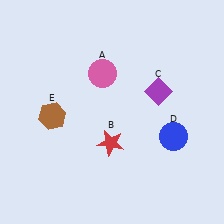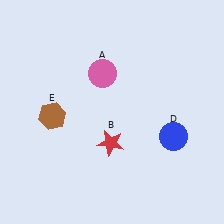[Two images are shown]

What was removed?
The purple diamond (C) was removed in Image 2.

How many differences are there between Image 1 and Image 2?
There is 1 difference between the two images.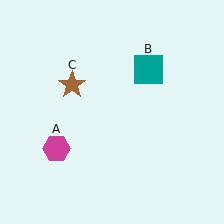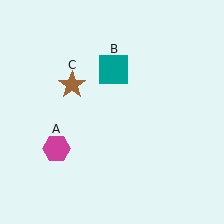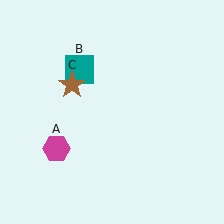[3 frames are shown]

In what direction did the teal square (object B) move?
The teal square (object B) moved left.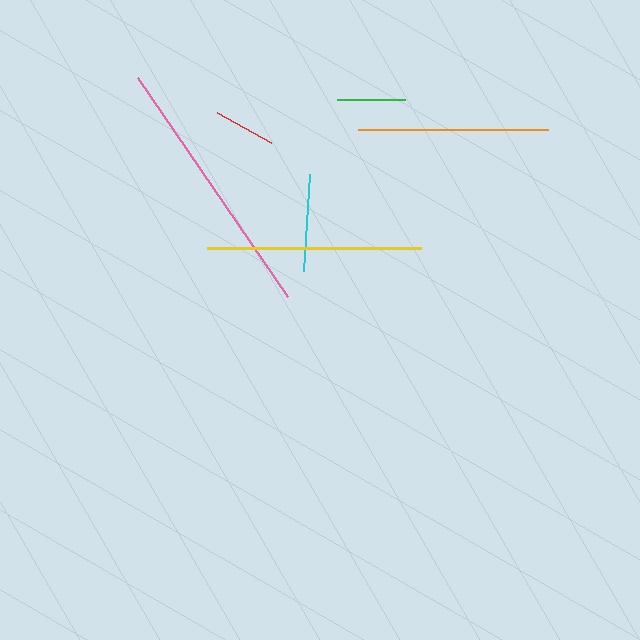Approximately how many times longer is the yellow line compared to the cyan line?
The yellow line is approximately 2.2 times the length of the cyan line.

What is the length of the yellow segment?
The yellow segment is approximately 213 pixels long.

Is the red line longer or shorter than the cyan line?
The cyan line is longer than the red line.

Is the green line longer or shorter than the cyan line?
The cyan line is longer than the green line.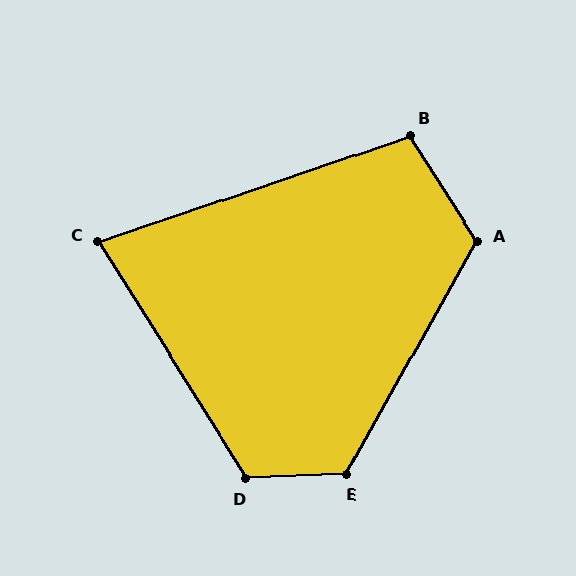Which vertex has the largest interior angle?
E, at approximately 122 degrees.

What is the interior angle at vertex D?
Approximately 119 degrees (obtuse).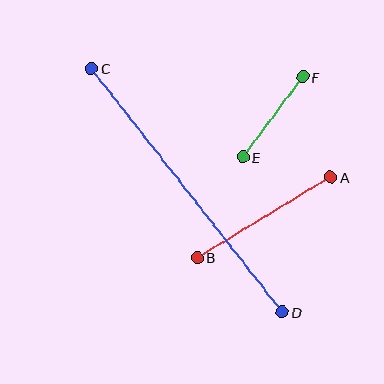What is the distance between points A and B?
The distance is approximately 156 pixels.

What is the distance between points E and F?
The distance is approximately 100 pixels.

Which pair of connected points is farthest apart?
Points C and D are farthest apart.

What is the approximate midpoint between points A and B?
The midpoint is at approximately (264, 217) pixels.